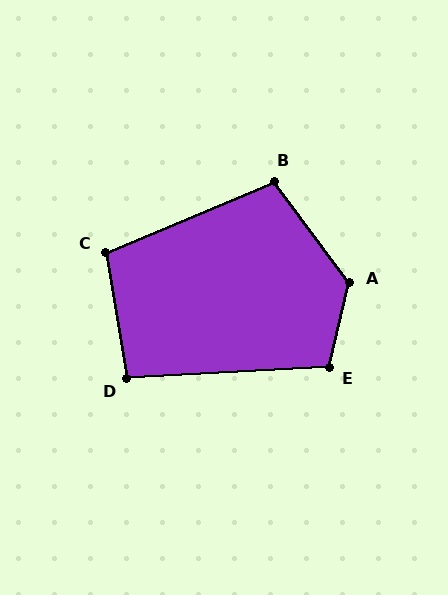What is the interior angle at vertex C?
Approximately 103 degrees (obtuse).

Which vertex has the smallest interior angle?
D, at approximately 96 degrees.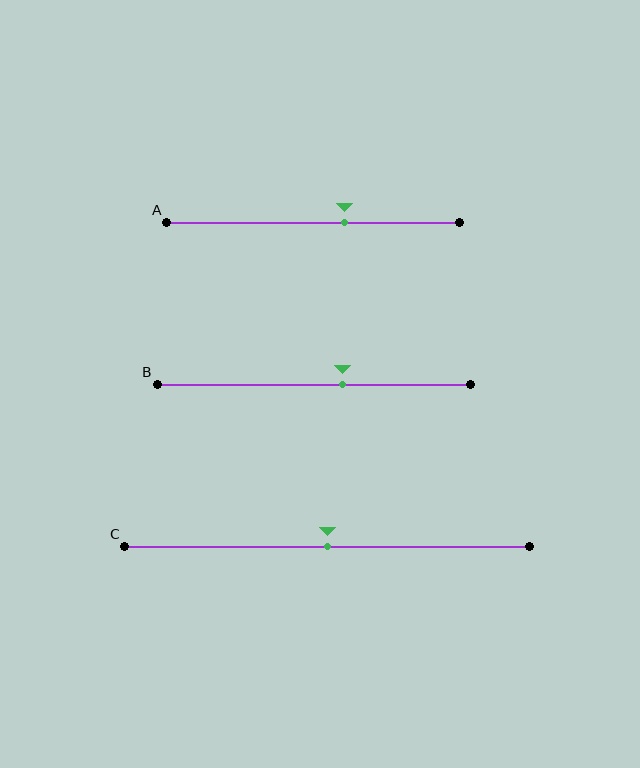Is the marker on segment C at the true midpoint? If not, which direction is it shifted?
Yes, the marker on segment C is at the true midpoint.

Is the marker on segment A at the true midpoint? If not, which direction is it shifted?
No, the marker on segment A is shifted to the right by about 11% of the segment length.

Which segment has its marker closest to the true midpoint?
Segment C has its marker closest to the true midpoint.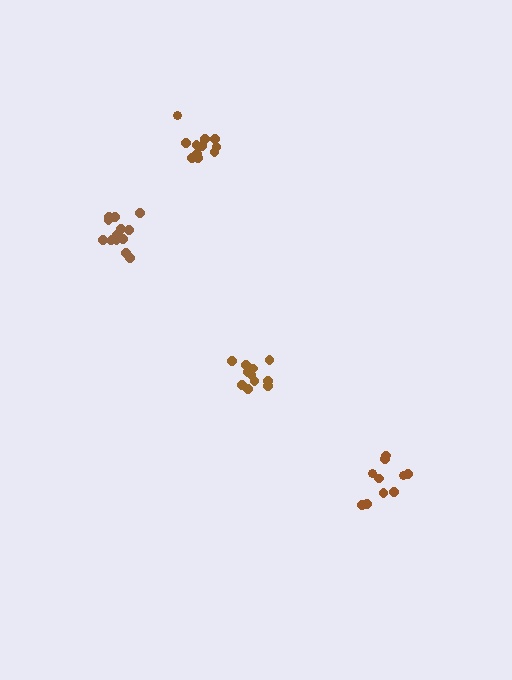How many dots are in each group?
Group 1: 11 dots, Group 2: 11 dots, Group 3: 14 dots, Group 4: 10 dots (46 total).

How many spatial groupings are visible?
There are 4 spatial groupings.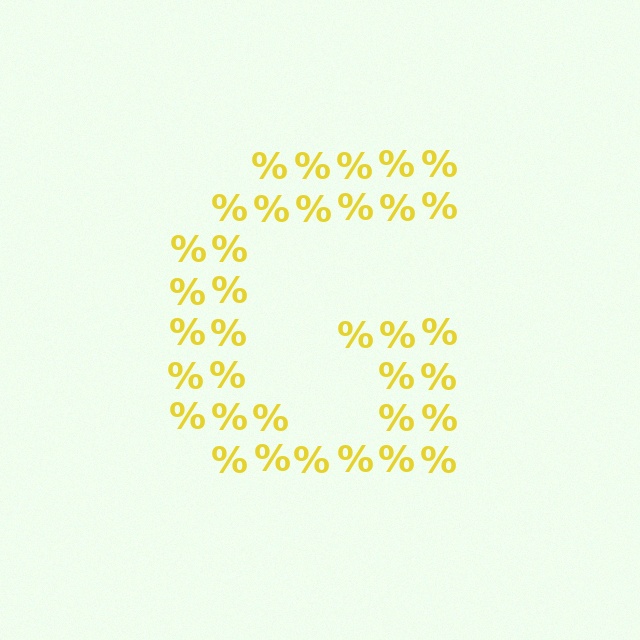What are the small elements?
The small elements are percent signs.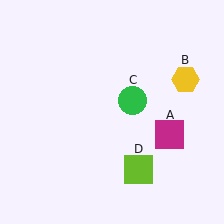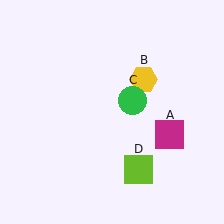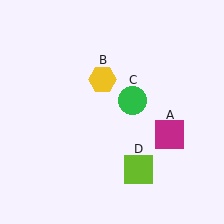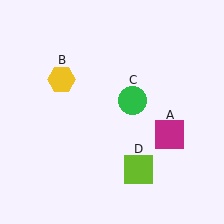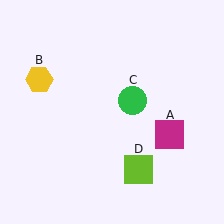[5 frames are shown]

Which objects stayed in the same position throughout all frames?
Magenta square (object A) and green circle (object C) and lime square (object D) remained stationary.